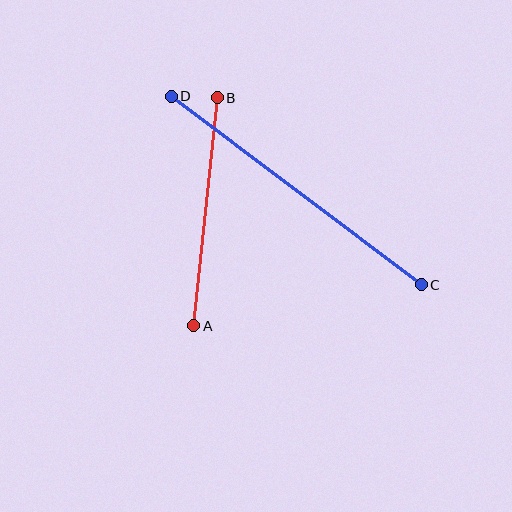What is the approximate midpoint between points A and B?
The midpoint is at approximately (206, 212) pixels.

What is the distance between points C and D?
The distance is approximately 313 pixels.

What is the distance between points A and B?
The distance is approximately 230 pixels.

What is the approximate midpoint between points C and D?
The midpoint is at approximately (296, 191) pixels.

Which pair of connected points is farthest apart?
Points C and D are farthest apart.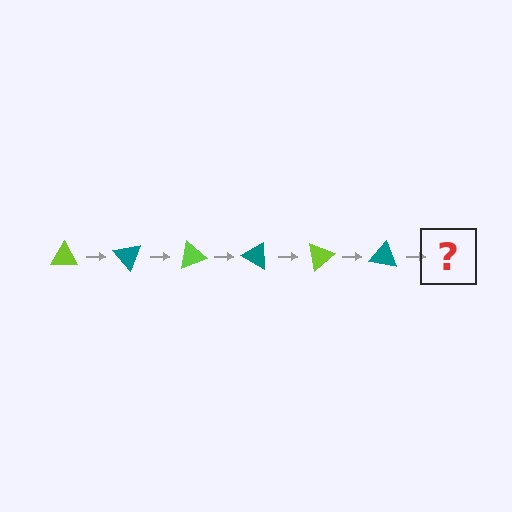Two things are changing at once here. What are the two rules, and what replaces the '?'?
The two rules are that it rotates 50 degrees each step and the color cycles through lime and teal. The '?' should be a lime triangle, rotated 300 degrees from the start.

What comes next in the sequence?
The next element should be a lime triangle, rotated 300 degrees from the start.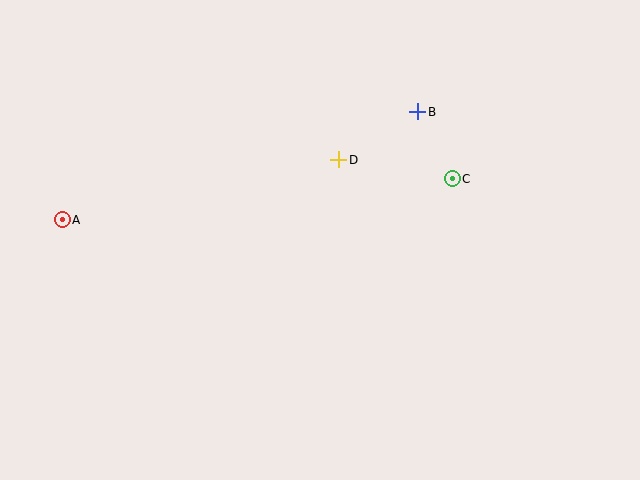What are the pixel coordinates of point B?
Point B is at (418, 112).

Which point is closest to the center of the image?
Point D at (339, 160) is closest to the center.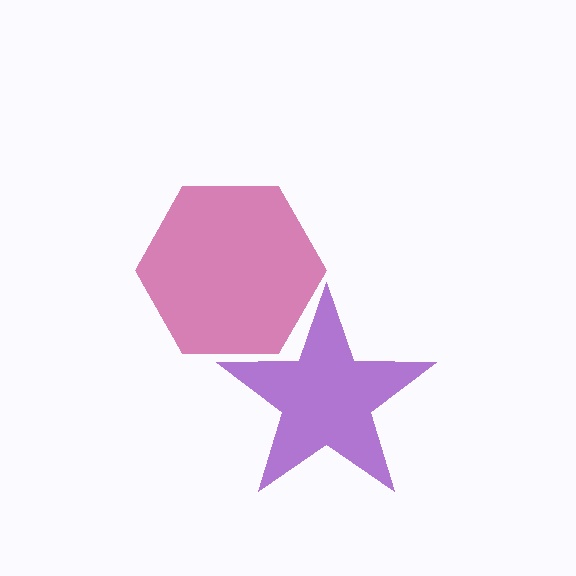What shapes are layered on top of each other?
The layered shapes are: a magenta hexagon, a purple star.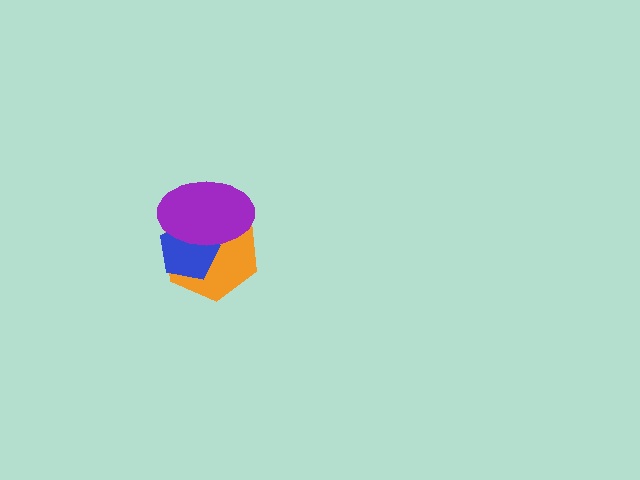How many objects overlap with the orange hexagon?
2 objects overlap with the orange hexagon.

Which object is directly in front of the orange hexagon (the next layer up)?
The blue pentagon is directly in front of the orange hexagon.